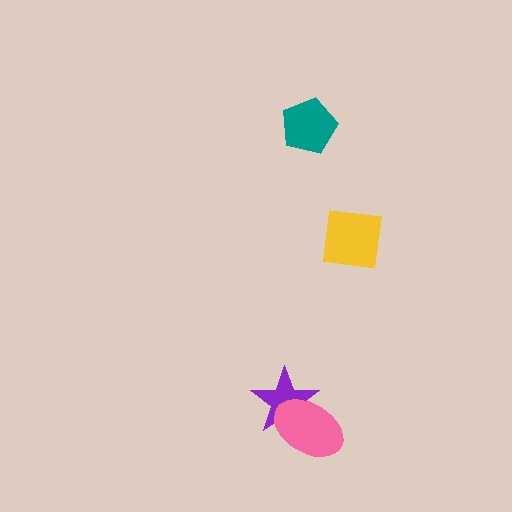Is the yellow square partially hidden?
No, no other shape covers it.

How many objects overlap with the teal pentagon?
0 objects overlap with the teal pentagon.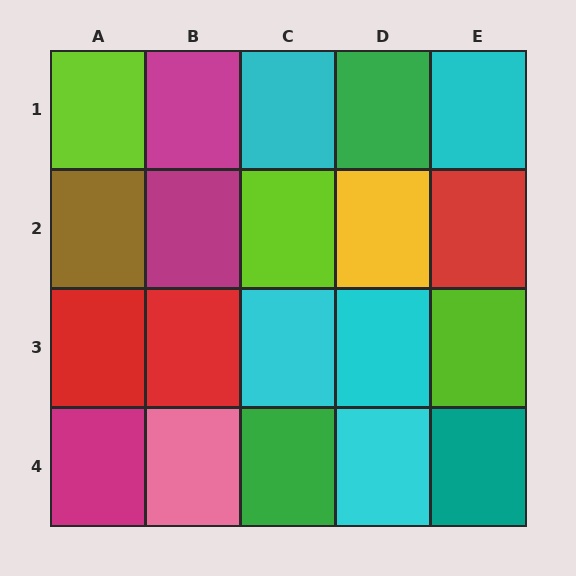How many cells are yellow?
1 cell is yellow.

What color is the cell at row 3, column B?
Red.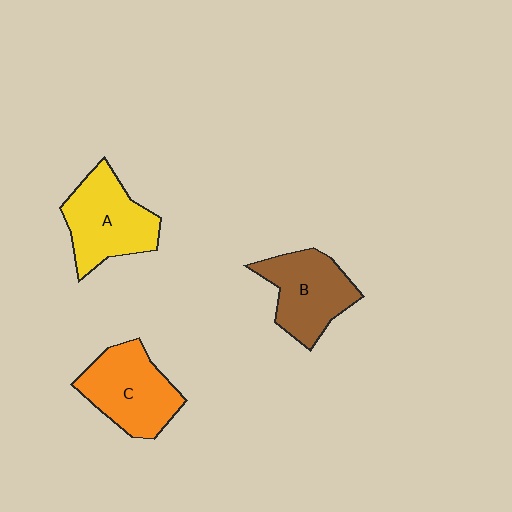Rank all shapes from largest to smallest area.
From largest to smallest: A (yellow), C (orange), B (brown).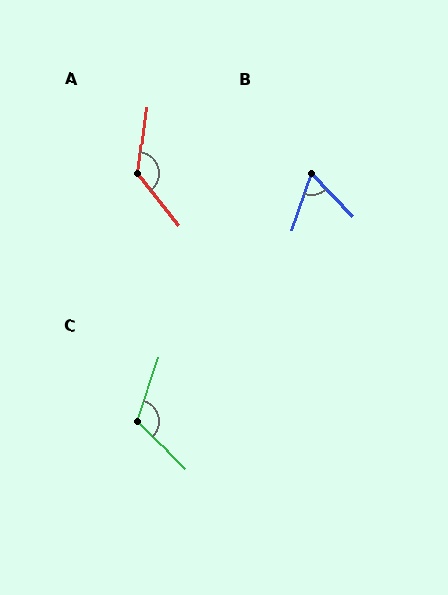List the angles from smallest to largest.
B (63°), C (116°), A (134°).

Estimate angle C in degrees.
Approximately 116 degrees.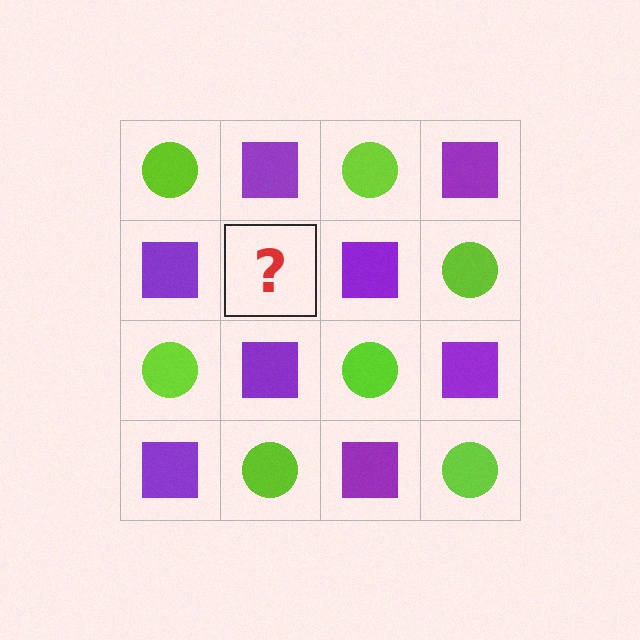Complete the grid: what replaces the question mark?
The question mark should be replaced with a lime circle.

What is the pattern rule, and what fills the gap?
The rule is that it alternates lime circle and purple square in a checkerboard pattern. The gap should be filled with a lime circle.